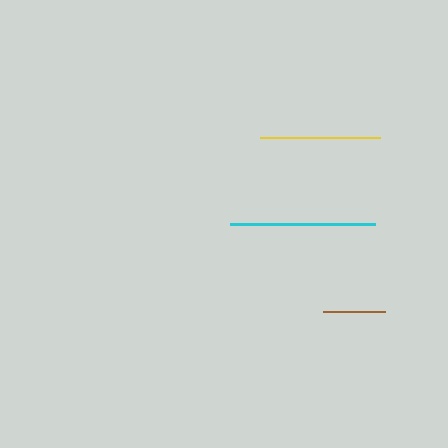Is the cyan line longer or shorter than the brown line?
The cyan line is longer than the brown line.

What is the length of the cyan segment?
The cyan segment is approximately 146 pixels long.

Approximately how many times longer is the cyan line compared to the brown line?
The cyan line is approximately 2.3 times the length of the brown line.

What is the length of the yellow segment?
The yellow segment is approximately 120 pixels long.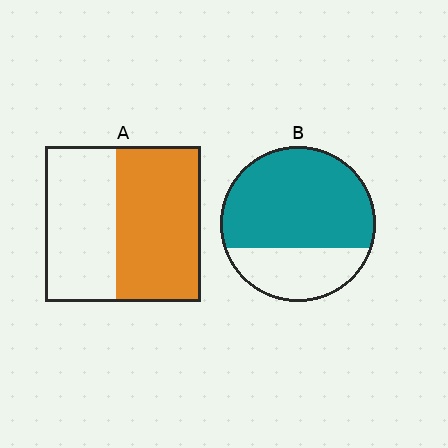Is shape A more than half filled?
Yes.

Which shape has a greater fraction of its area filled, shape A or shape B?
Shape B.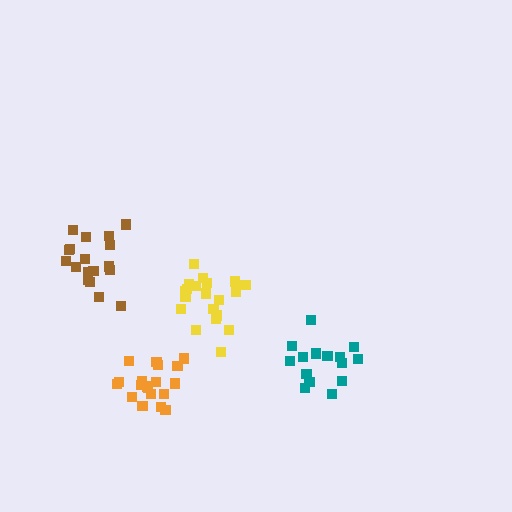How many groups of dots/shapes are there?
There are 4 groups.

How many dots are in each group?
Group 1: 19 dots, Group 2: 15 dots, Group 3: 20 dots, Group 4: 19 dots (73 total).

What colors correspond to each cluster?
The clusters are colored: brown, teal, yellow, orange.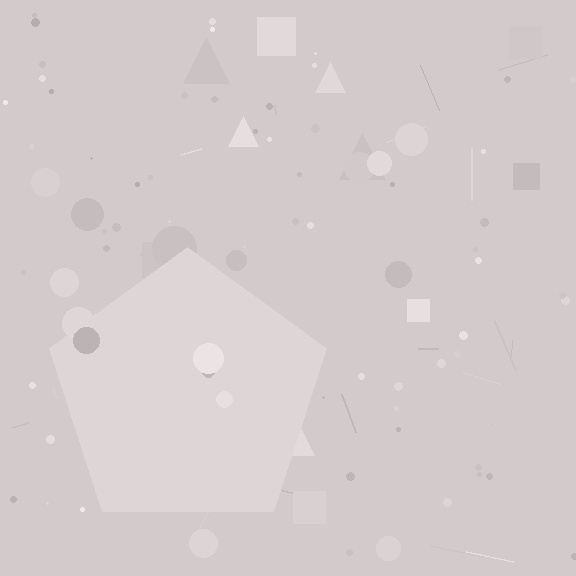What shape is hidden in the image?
A pentagon is hidden in the image.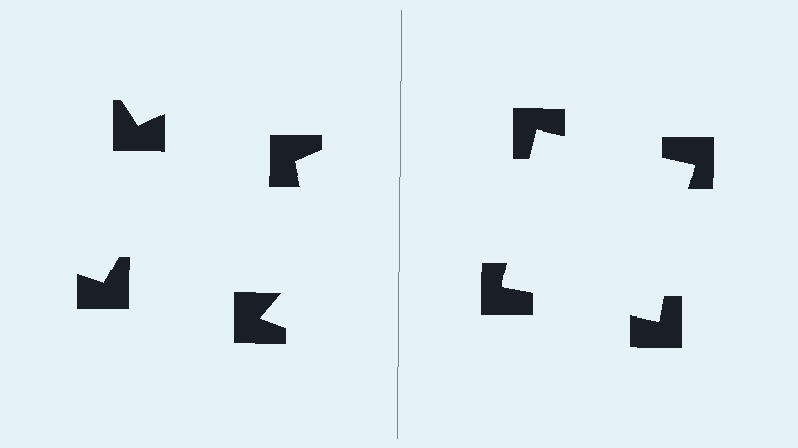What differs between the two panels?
The notched squares are positioned identically on both sides; only the wedge orientations differ. On the right they align to a square; on the left they are misaligned.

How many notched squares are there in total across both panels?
8 — 4 on each side.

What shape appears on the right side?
An illusory square.